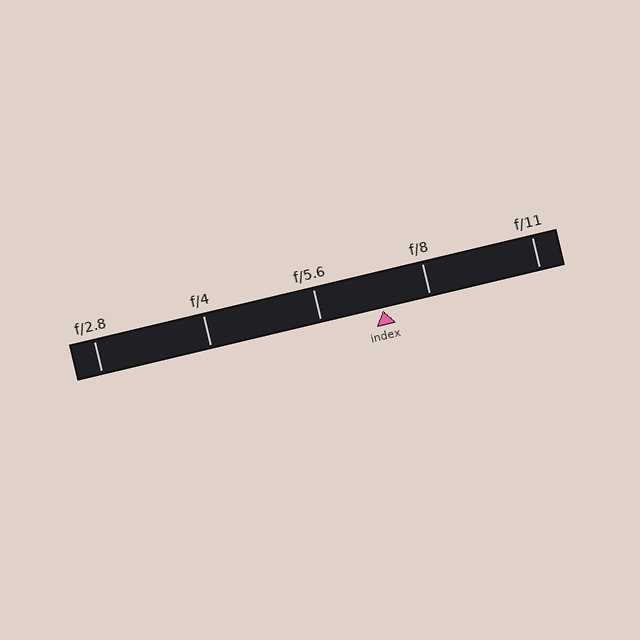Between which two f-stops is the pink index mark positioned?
The index mark is between f/5.6 and f/8.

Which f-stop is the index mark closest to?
The index mark is closest to f/8.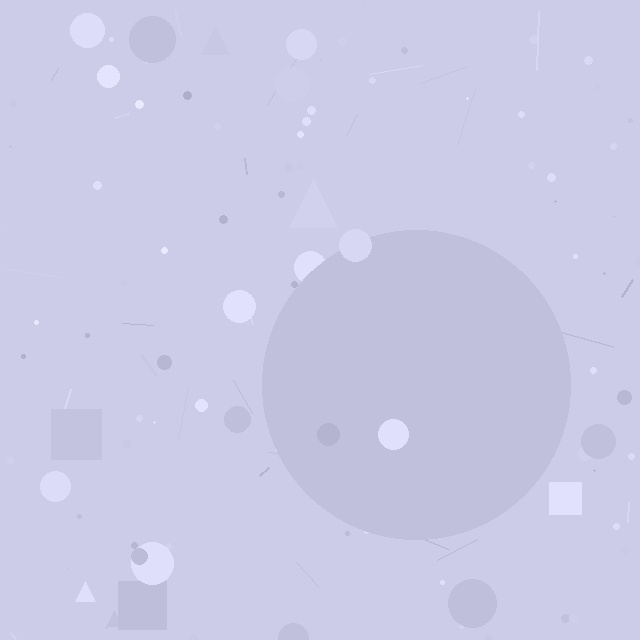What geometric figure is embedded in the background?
A circle is embedded in the background.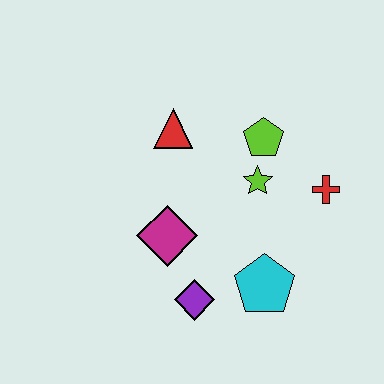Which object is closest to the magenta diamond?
The purple diamond is closest to the magenta diamond.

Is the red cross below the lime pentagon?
Yes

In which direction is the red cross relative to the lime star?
The red cross is to the right of the lime star.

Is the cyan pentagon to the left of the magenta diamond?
No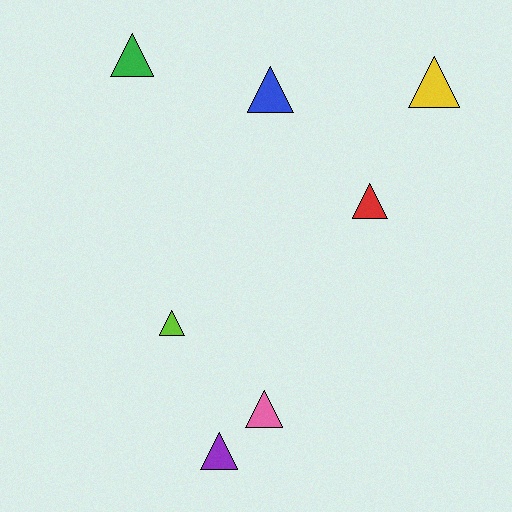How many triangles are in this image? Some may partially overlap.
There are 7 triangles.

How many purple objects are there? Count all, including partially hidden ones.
There is 1 purple object.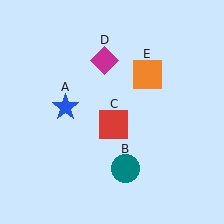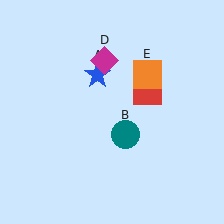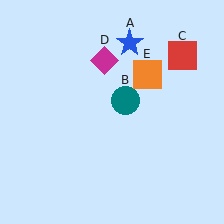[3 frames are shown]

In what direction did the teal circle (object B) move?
The teal circle (object B) moved up.